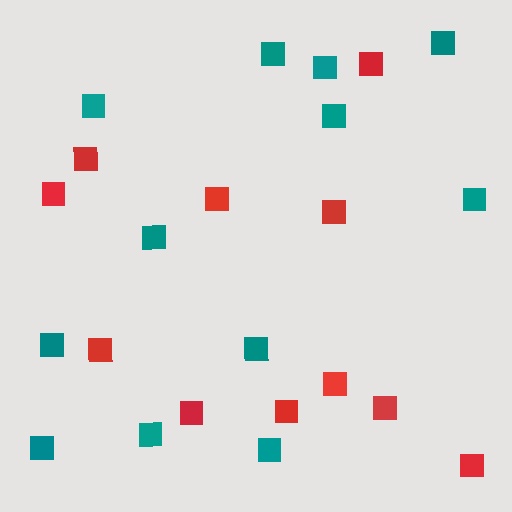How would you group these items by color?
There are 2 groups: one group of teal squares (12) and one group of red squares (11).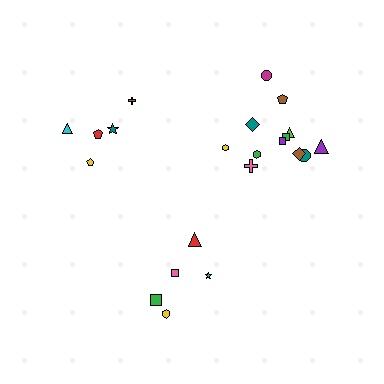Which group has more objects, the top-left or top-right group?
The top-right group.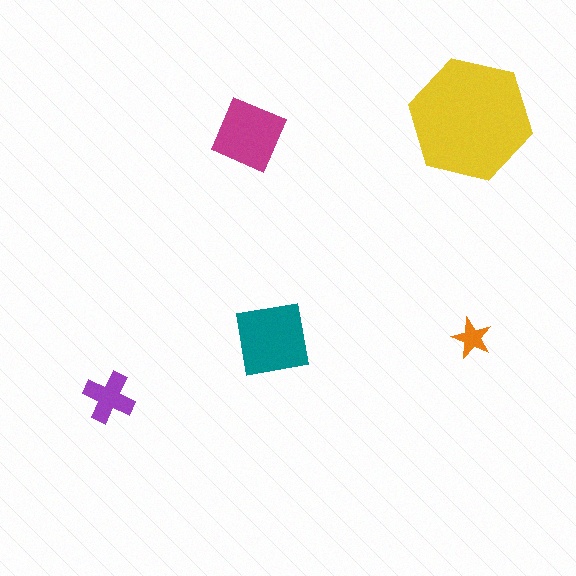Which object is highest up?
The yellow hexagon is topmost.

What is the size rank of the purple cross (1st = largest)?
4th.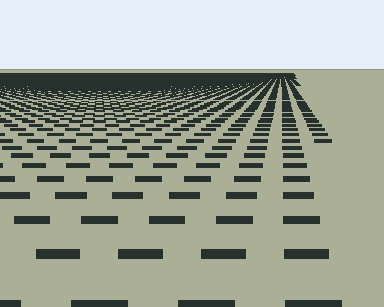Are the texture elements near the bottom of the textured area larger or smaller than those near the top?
Larger. Near the bottom, elements are closer to the viewer and appear at a bigger on-screen size.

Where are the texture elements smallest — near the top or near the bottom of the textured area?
Near the top.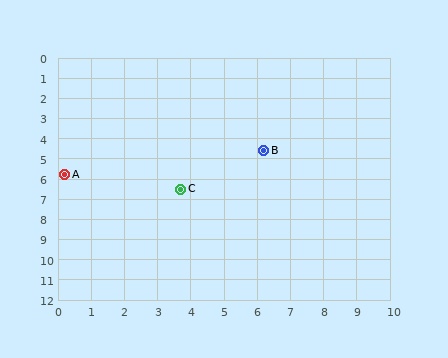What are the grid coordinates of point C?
Point C is at approximately (3.7, 6.5).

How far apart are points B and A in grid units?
Points B and A are about 6.1 grid units apart.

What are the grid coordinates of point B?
Point B is at approximately (6.2, 4.6).